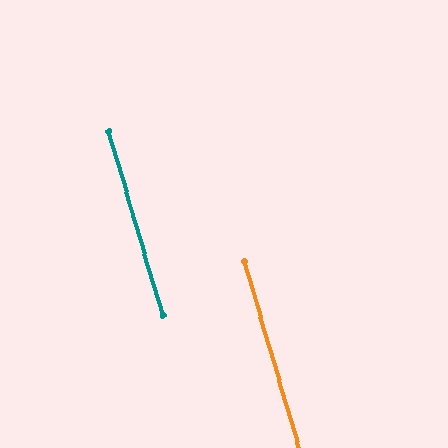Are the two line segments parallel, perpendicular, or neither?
Parallel — their directions differ by only 0.0°.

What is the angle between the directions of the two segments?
Approximately 0 degrees.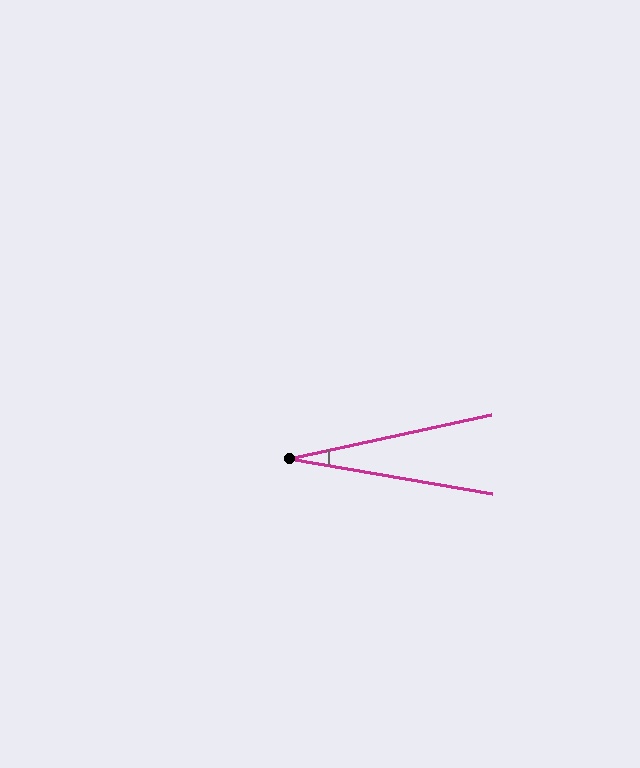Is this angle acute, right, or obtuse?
It is acute.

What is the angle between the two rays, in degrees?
Approximately 22 degrees.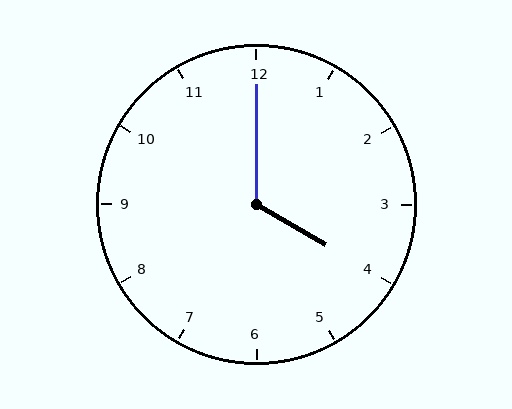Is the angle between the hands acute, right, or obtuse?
It is obtuse.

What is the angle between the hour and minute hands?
Approximately 120 degrees.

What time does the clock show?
4:00.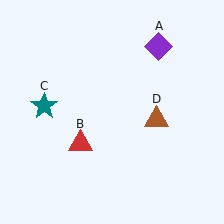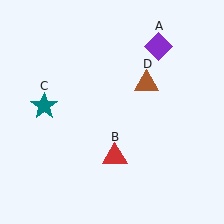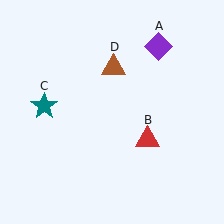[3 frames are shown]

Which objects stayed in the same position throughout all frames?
Purple diamond (object A) and teal star (object C) remained stationary.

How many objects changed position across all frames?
2 objects changed position: red triangle (object B), brown triangle (object D).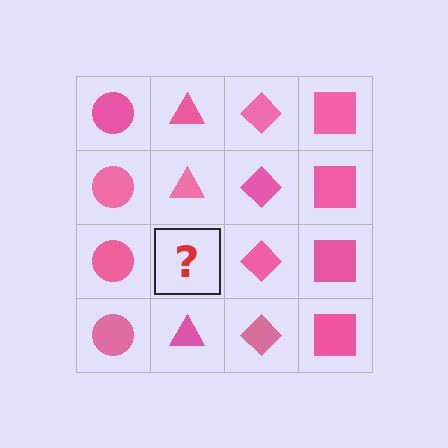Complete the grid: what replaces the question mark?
The question mark should be replaced with a pink triangle.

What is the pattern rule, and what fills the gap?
The rule is that each column has a consistent shape. The gap should be filled with a pink triangle.